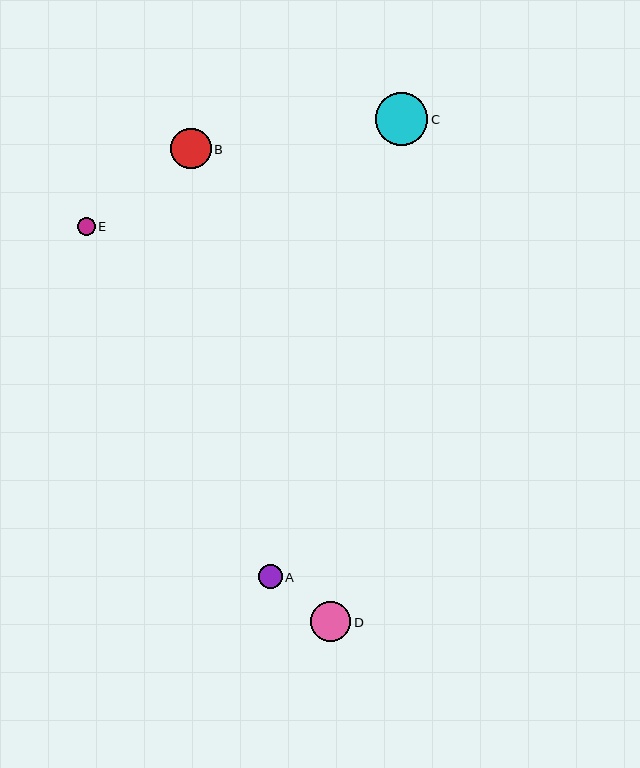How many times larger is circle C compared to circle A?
Circle C is approximately 2.3 times the size of circle A.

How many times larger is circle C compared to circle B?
Circle C is approximately 1.3 times the size of circle B.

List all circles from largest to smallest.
From largest to smallest: C, B, D, A, E.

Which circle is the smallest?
Circle E is the smallest with a size of approximately 18 pixels.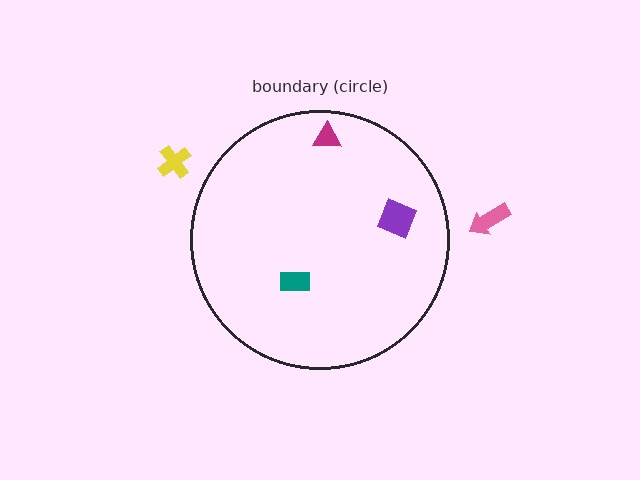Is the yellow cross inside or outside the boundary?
Outside.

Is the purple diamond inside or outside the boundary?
Inside.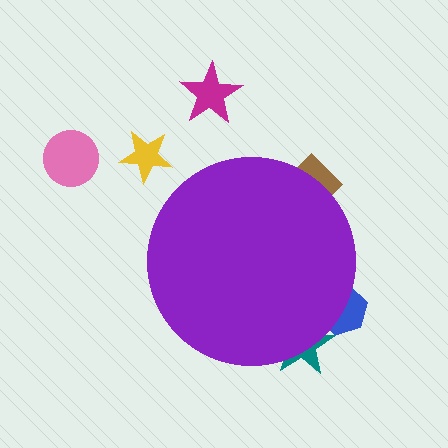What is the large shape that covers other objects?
A purple circle.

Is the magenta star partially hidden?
No, the magenta star is fully visible.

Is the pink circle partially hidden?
No, the pink circle is fully visible.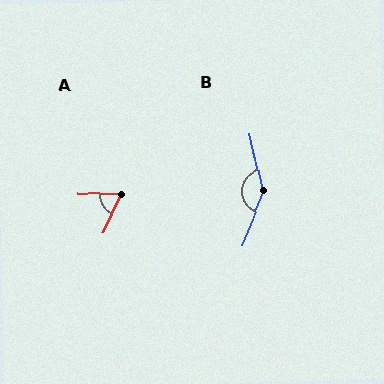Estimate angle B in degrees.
Approximately 146 degrees.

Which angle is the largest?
B, at approximately 146 degrees.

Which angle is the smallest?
A, at approximately 65 degrees.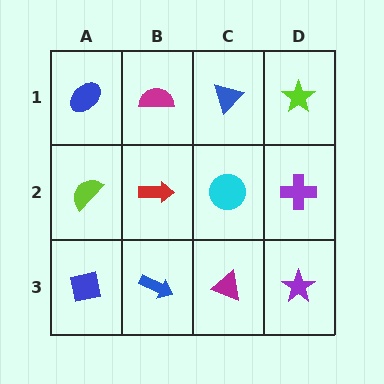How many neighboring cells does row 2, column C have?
4.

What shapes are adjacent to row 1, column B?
A red arrow (row 2, column B), a blue ellipse (row 1, column A), a blue triangle (row 1, column C).